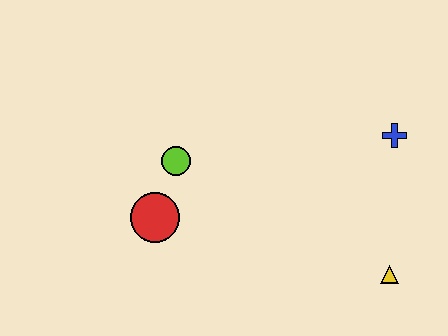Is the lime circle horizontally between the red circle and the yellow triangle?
Yes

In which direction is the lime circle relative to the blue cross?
The lime circle is to the left of the blue cross.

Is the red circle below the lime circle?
Yes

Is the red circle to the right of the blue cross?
No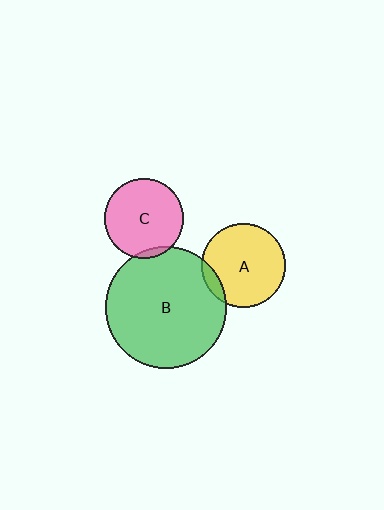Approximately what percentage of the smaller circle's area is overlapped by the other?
Approximately 5%.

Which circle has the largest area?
Circle B (green).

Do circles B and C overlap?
Yes.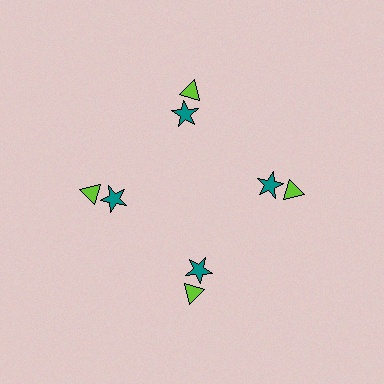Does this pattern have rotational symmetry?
Yes, this pattern has 4-fold rotational symmetry. It looks the same after rotating 90 degrees around the center.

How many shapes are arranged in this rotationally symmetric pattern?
There are 8 shapes, arranged in 4 groups of 2.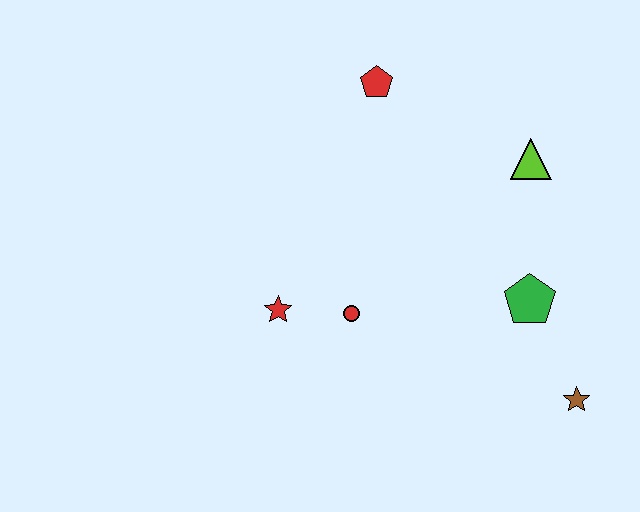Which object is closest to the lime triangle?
The green pentagon is closest to the lime triangle.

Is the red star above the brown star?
Yes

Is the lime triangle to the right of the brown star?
No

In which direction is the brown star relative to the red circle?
The brown star is to the right of the red circle.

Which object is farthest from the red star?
The brown star is farthest from the red star.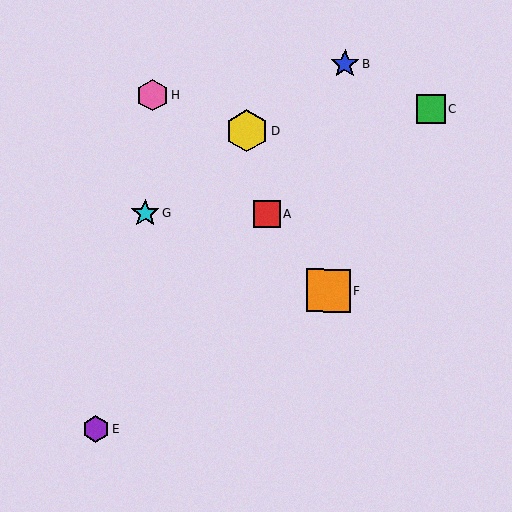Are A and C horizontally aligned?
No, A is at y≈214 and C is at y≈110.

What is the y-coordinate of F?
Object F is at y≈290.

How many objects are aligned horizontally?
2 objects (A, G) are aligned horizontally.